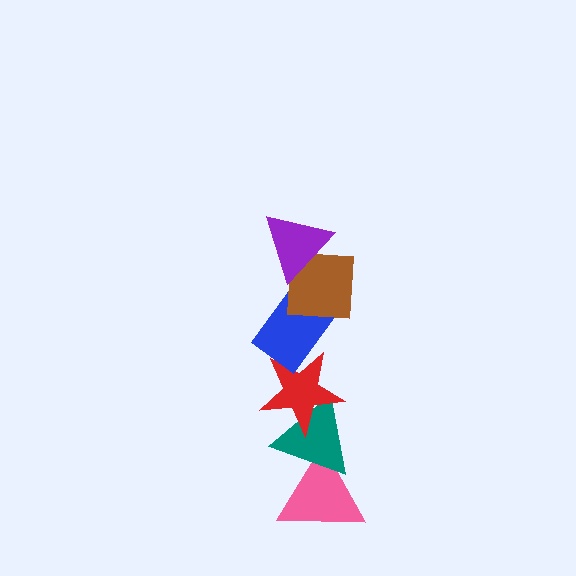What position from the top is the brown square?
The brown square is 2nd from the top.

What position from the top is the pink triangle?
The pink triangle is 6th from the top.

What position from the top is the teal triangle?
The teal triangle is 5th from the top.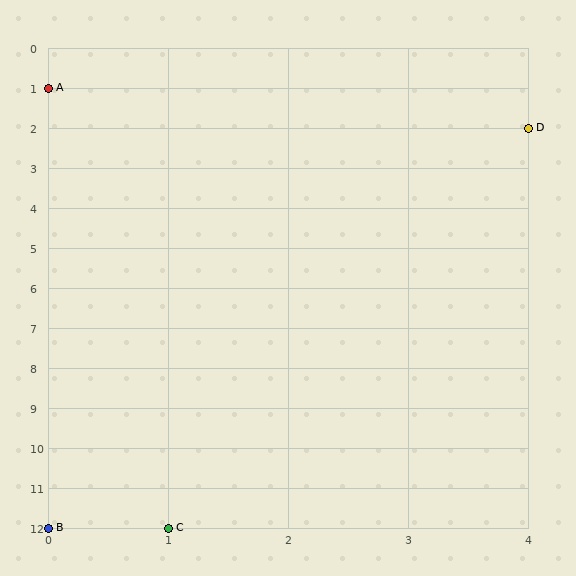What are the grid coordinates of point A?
Point A is at grid coordinates (0, 1).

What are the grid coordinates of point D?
Point D is at grid coordinates (4, 2).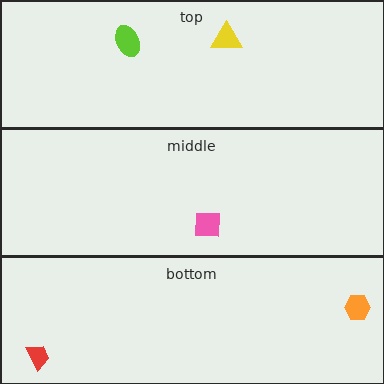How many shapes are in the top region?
2.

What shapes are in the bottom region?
The red trapezoid, the orange hexagon.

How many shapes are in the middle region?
1.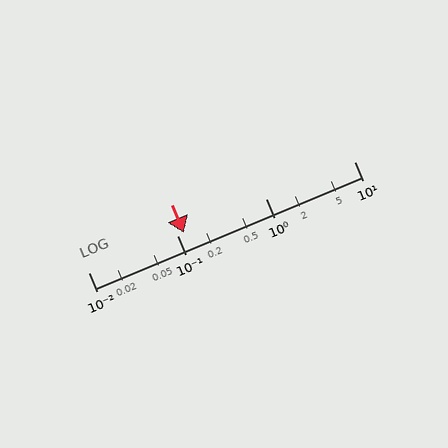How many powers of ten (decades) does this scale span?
The scale spans 3 decades, from 0.01 to 10.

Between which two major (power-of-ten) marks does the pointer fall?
The pointer is between 0.1 and 1.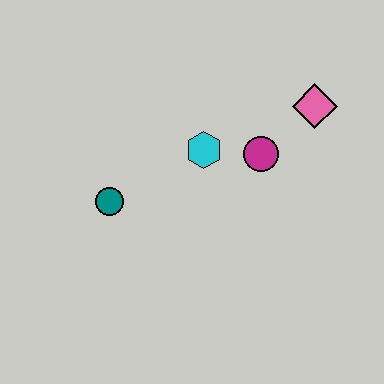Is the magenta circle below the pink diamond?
Yes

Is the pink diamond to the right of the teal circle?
Yes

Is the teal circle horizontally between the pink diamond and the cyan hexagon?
No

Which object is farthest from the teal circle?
The pink diamond is farthest from the teal circle.